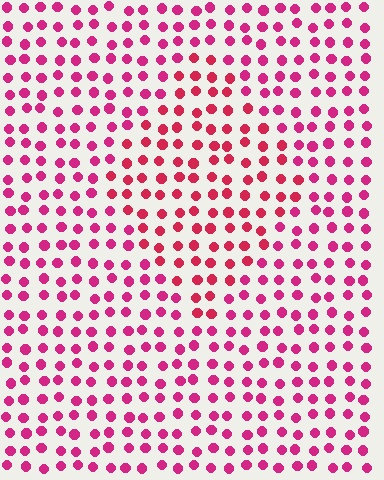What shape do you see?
I see a diamond.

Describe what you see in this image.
The image is filled with small magenta elements in a uniform arrangement. A diamond-shaped region is visible where the elements are tinted to a slightly different hue, forming a subtle color boundary.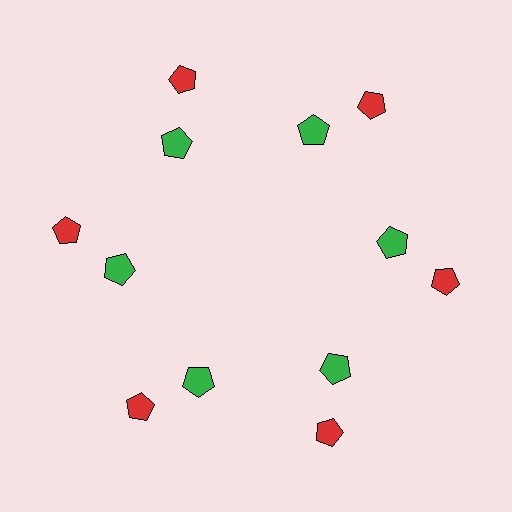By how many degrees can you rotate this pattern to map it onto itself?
The pattern maps onto itself every 60 degrees of rotation.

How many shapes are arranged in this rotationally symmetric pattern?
There are 12 shapes, arranged in 6 groups of 2.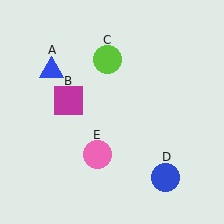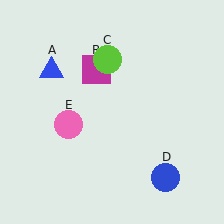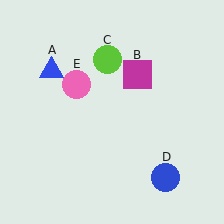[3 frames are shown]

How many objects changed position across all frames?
2 objects changed position: magenta square (object B), pink circle (object E).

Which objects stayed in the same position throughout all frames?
Blue triangle (object A) and lime circle (object C) and blue circle (object D) remained stationary.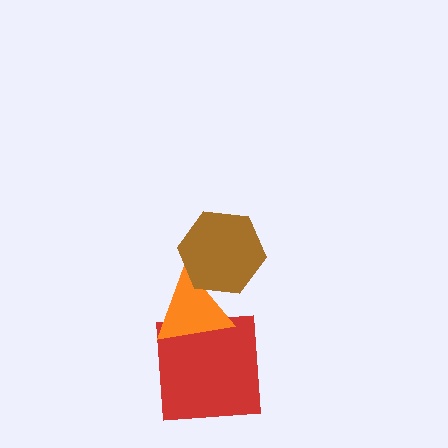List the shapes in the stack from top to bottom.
From top to bottom: the brown hexagon, the orange triangle, the red square.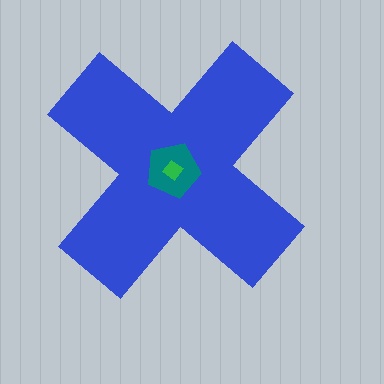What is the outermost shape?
The blue cross.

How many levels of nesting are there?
3.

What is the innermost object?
The green diamond.